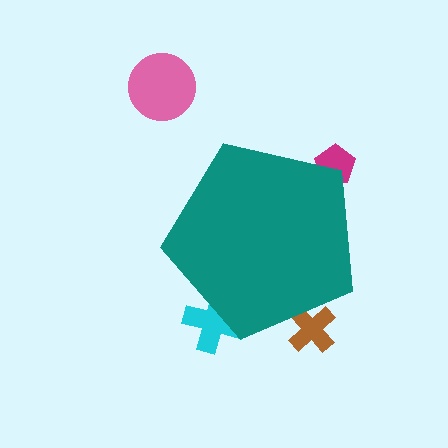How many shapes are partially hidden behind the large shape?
3 shapes are partially hidden.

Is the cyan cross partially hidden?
Yes, the cyan cross is partially hidden behind the teal pentagon.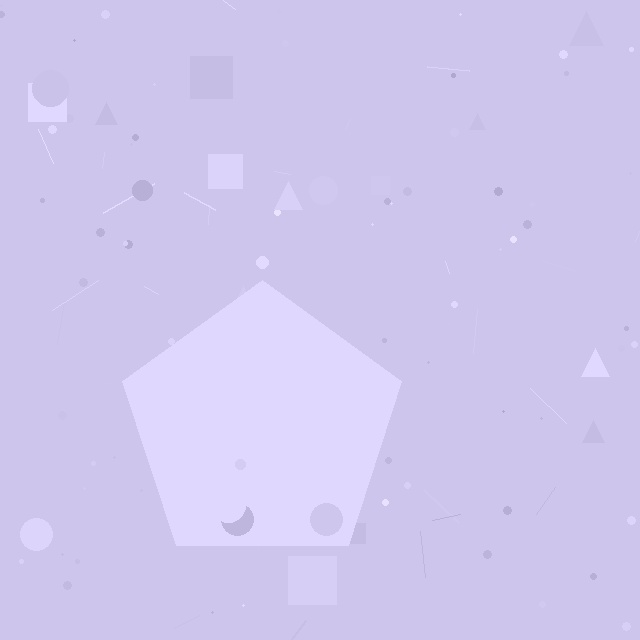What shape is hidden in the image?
A pentagon is hidden in the image.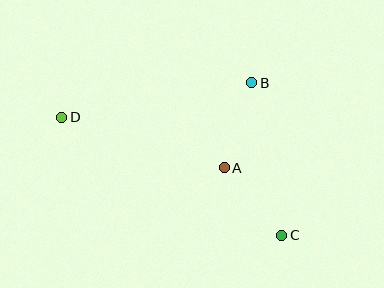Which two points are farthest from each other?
Points C and D are farthest from each other.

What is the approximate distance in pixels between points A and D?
The distance between A and D is approximately 170 pixels.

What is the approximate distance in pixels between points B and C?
The distance between B and C is approximately 155 pixels.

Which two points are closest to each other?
Points A and C are closest to each other.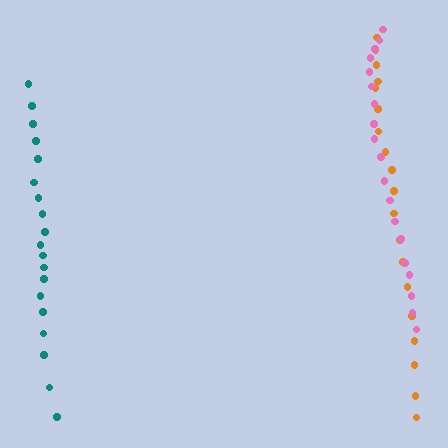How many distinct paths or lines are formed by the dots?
There are 3 distinct paths.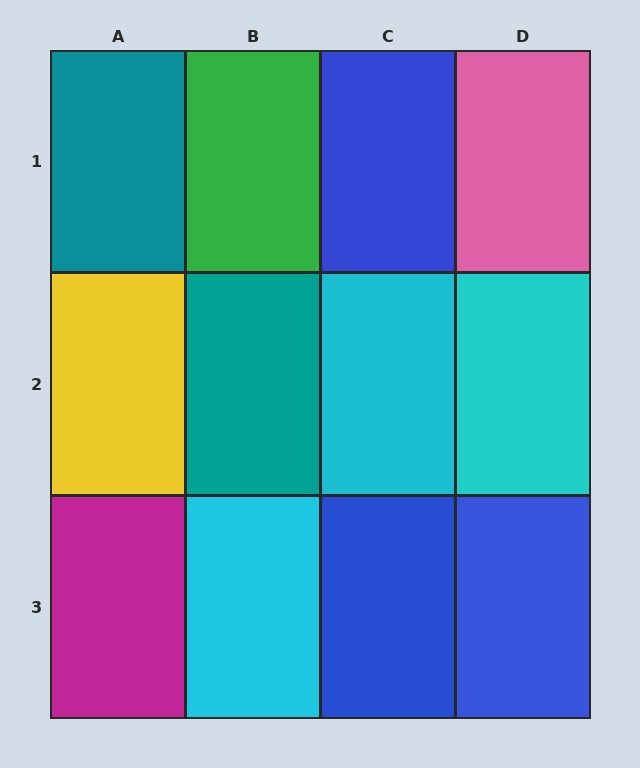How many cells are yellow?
1 cell is yellow.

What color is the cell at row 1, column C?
Blue.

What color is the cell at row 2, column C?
Cyan.